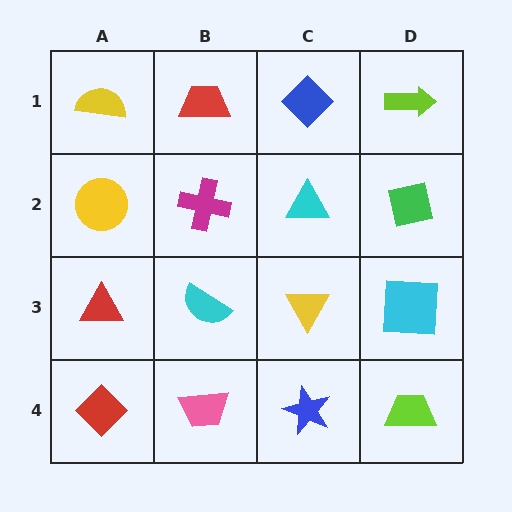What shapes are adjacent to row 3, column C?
A cyan triangle (row 2, column C), a blue star (row 4, column C), a cyan semicircle (row 3, column B), a cyan square (row 3, column D).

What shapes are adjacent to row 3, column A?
A yellow circle (row 2, column A), a red diamond (row 4, column A), a cyan semicircle (row 3, column B).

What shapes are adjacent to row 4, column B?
A cyan semicircle (row 3, column B), a red diamond (row 4, column A), a blue star (row 4, column C).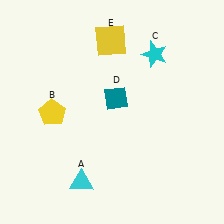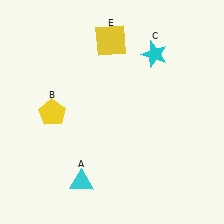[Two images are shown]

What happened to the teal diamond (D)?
The teal diamond (D) was removed in Image 2. It was in the top-right area of Image 1.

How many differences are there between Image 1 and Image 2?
There is 1 difference between the two images.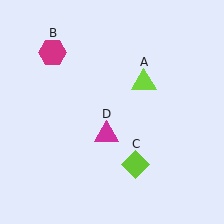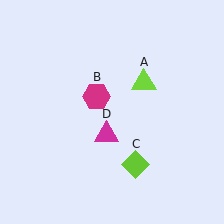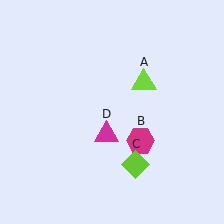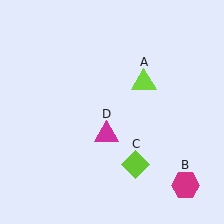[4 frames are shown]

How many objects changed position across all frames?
1 object changed position: magenta hexagon (object B).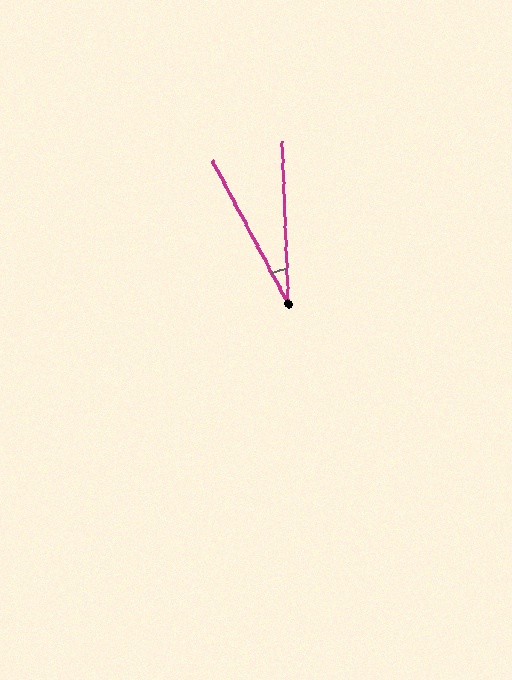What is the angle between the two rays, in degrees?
Approximately 26 degrees.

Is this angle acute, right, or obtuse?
It is acute.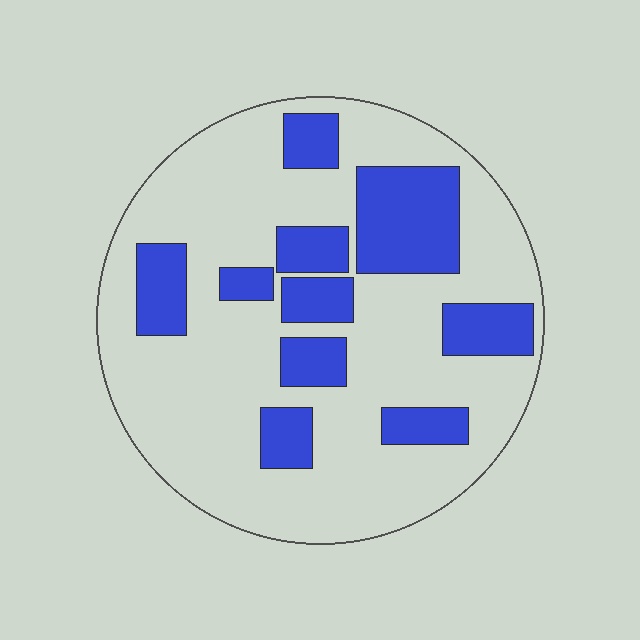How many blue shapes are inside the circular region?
10.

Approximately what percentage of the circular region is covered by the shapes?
Approximately 25%.